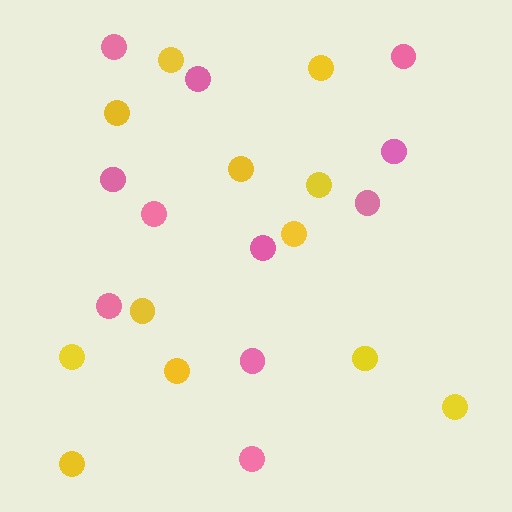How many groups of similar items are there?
There are 2 groups: one group of yellow circles (12) and one group of pink circles (11).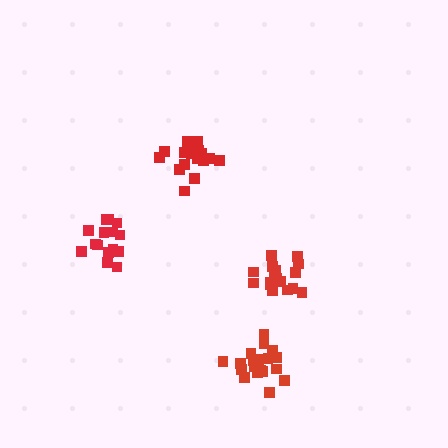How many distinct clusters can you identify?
There are 4 distinct clusters.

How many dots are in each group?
Group 1: 17 dots, Group 2: 15 dots, Group 3: 20 dots, Group 4: 21 dots (73 total).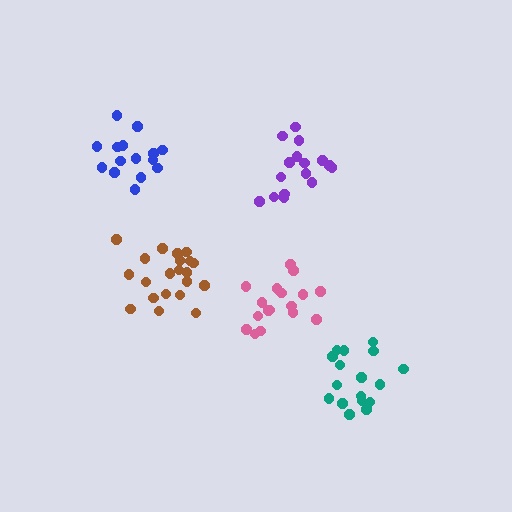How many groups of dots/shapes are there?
There are 5 groups.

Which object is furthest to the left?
The blue cluster is leftmost.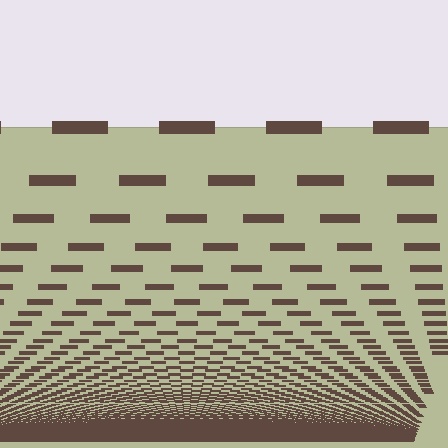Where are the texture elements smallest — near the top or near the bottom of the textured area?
Near the bottom.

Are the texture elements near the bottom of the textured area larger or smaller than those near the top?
Smaller. The gradient is inverted — elements near the bottom are smaller and denser.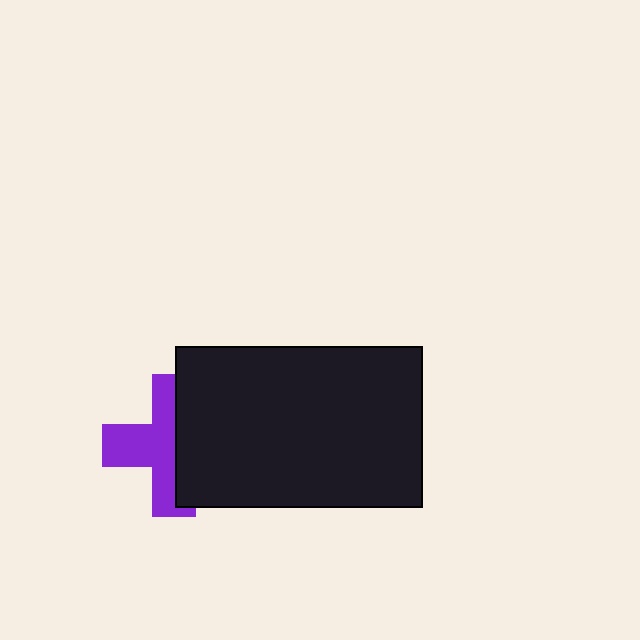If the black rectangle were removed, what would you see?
You would see the complete purple cross.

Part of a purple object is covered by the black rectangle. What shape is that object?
It is a cross.